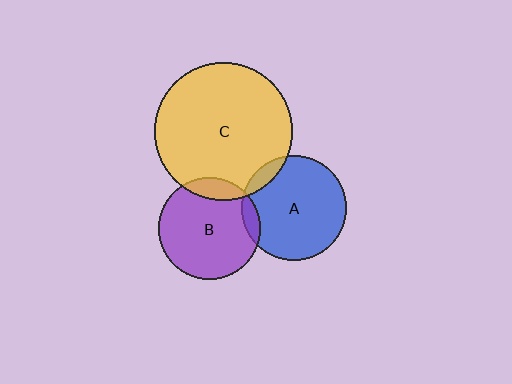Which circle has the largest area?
Circle C (yellow).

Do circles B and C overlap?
Yes.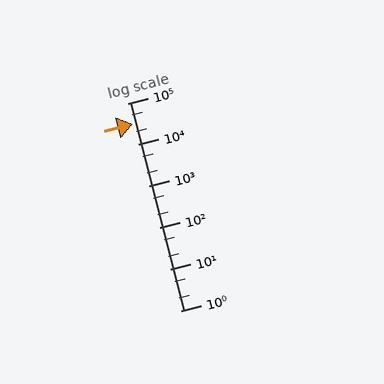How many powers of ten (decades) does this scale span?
The scale spans 5 decades, from 1 to 100000.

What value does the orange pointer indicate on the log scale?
The pointer indicates approximately 32000.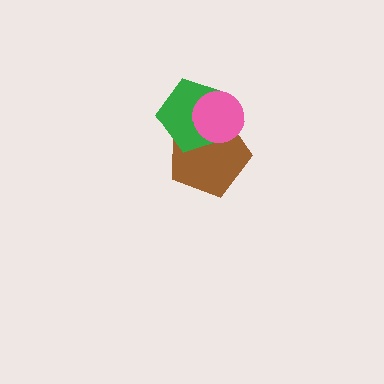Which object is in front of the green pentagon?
The pink circle is in front of the green pentagon.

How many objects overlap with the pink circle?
2 objects overlap with the pink circle.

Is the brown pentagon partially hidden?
Yes, it is partially covered by another shape.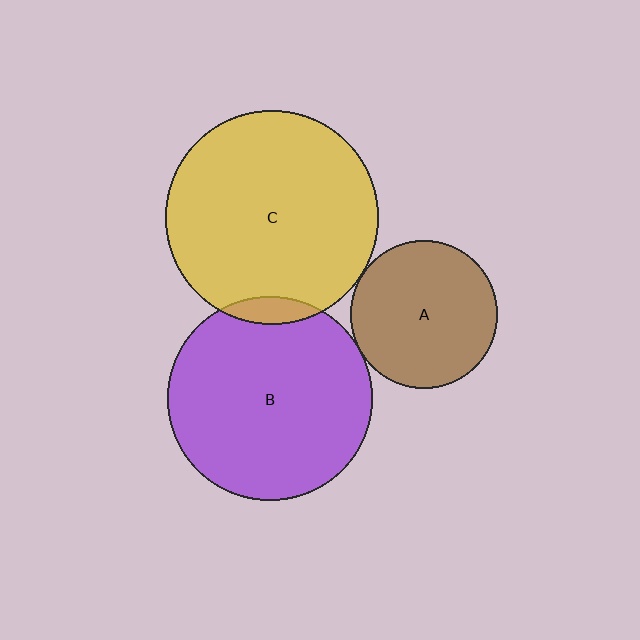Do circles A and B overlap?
Yes.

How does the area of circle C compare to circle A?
Approximately 2.1 times.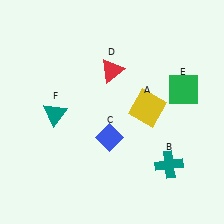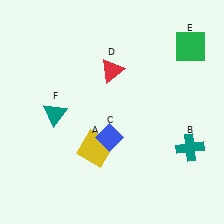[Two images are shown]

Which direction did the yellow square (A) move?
The yellow square (A) moved left.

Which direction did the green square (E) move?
The green square (E) moved up.